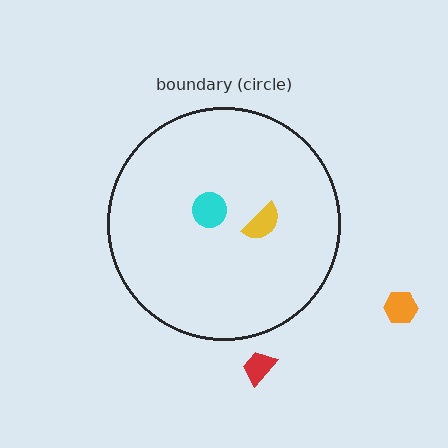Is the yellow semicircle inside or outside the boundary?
Inside.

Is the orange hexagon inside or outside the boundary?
Outside.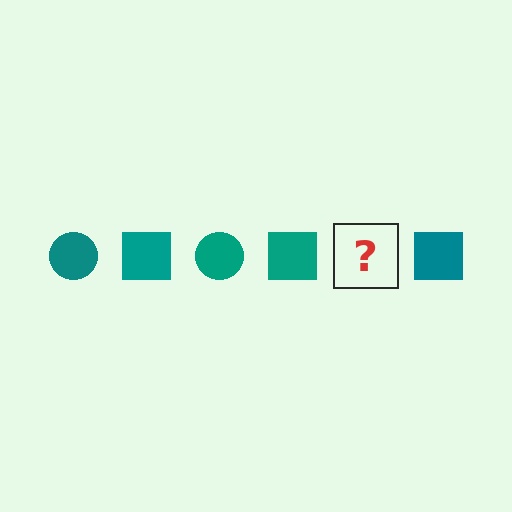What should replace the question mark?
The question mark should be replaced with a teal circle.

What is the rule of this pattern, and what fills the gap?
The rule is that the pattern cycles through circle, square shapes in teal. The gap should be filled with a teal circle.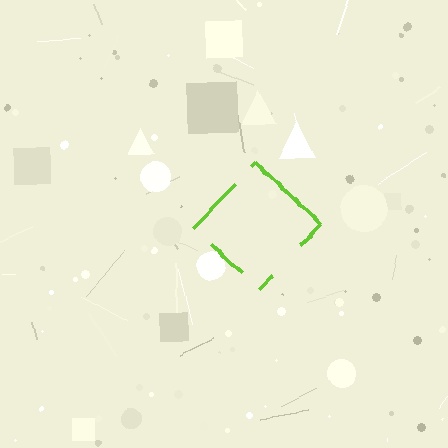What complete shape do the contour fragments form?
The contour fragments form a diamond.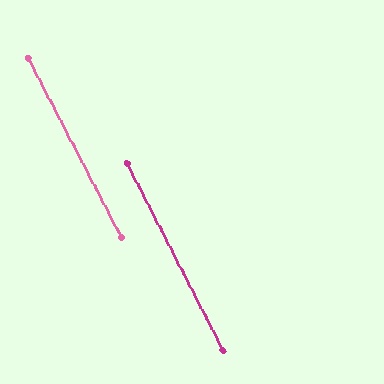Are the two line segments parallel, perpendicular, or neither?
Parallel — their directions differ by only 0.0°.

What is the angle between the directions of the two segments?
Approximately 0 degrees.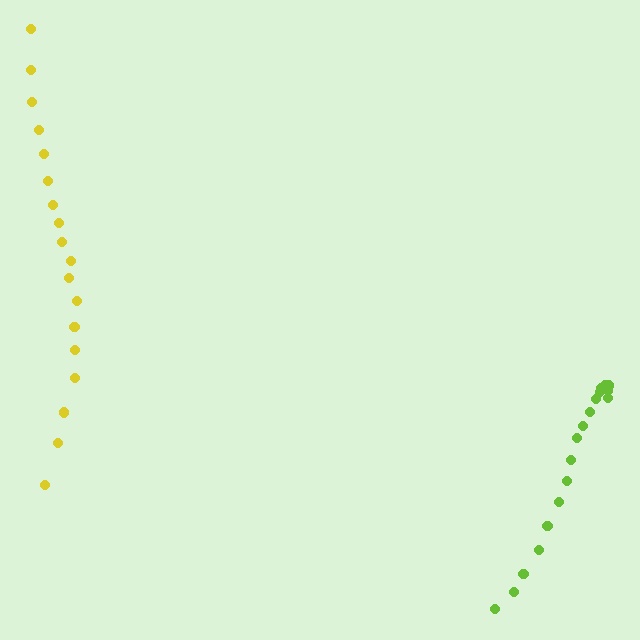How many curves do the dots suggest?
There are 2 distinct paths.